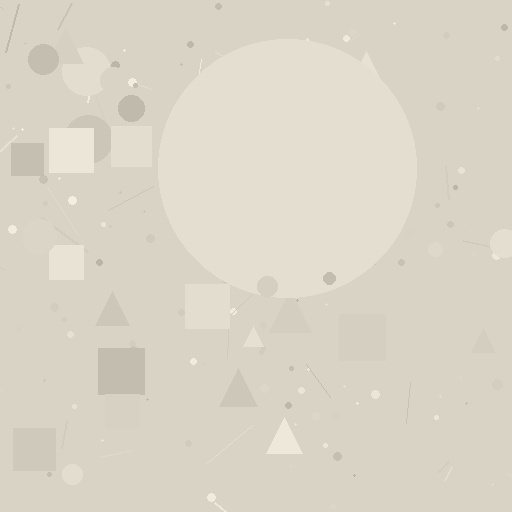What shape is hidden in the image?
A circle is hidden in the image.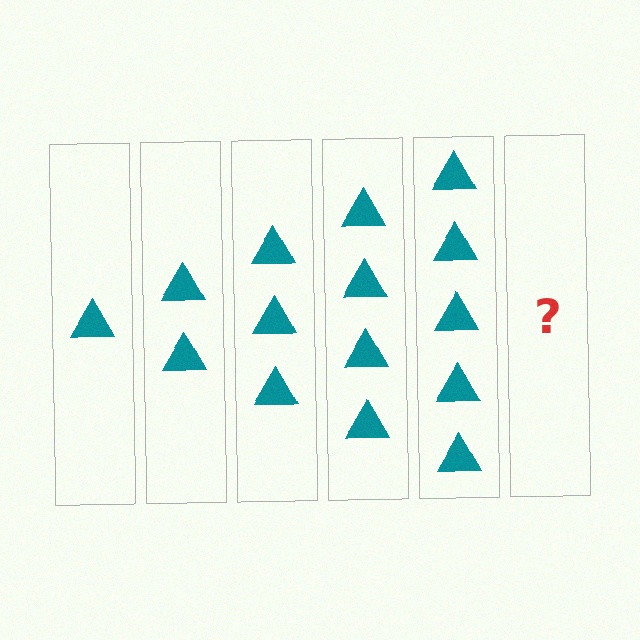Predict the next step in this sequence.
The next step is 6 triangles.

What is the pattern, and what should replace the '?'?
The pattern is that each step adds one more triangle. The '?' should be 6 triangles.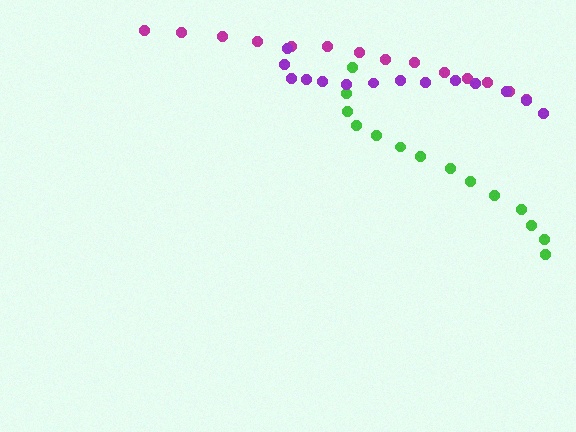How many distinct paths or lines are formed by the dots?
There are 3 distinct paths.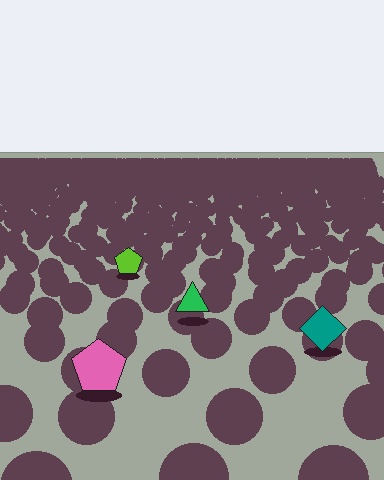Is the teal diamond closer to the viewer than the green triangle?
Yes. The teal diamond is closer — you can tell from the texture gradient: the ground texture is coarser near it.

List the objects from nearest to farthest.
From nearest to farthest: the pink pentagon, the teal diamond, the green triangle, the lime pentagon.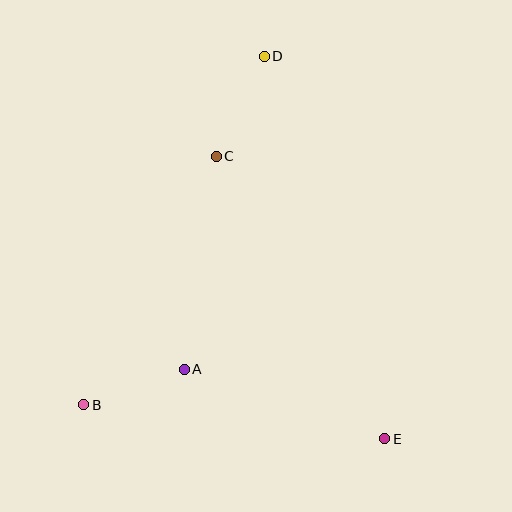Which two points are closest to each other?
Points A and B are closest to each other.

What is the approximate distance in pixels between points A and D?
The distance between A and D is approximately 323 pixels.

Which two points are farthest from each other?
Points D and E are farthest from each other.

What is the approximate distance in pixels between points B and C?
The distance between B and C is approximately 281 pixels.